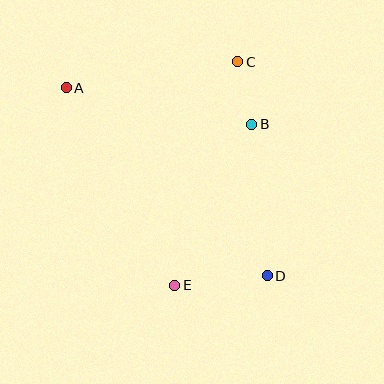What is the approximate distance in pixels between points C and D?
The distance between C and D is approximately 216 pixels.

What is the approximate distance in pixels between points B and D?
The distance between B and D is approximately 153 pixels.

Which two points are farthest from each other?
Points A and D are farthest from each other.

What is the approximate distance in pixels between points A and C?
The distance between A and C is approximately 173 pixels.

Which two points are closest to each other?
Points B and C are closest to each other.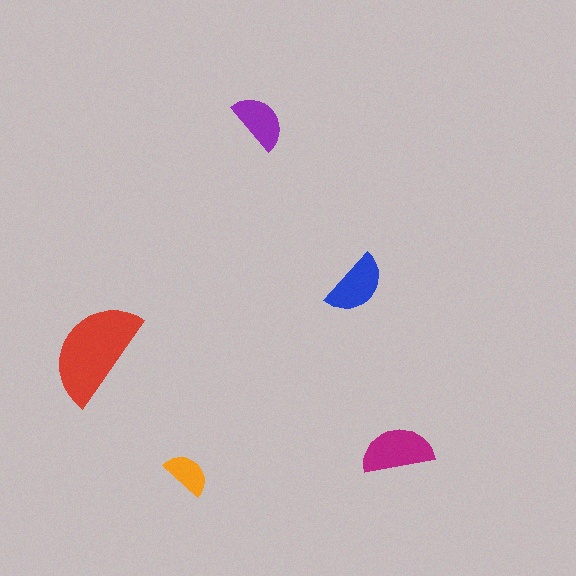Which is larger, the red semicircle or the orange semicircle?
The red one.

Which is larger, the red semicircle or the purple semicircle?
The red one.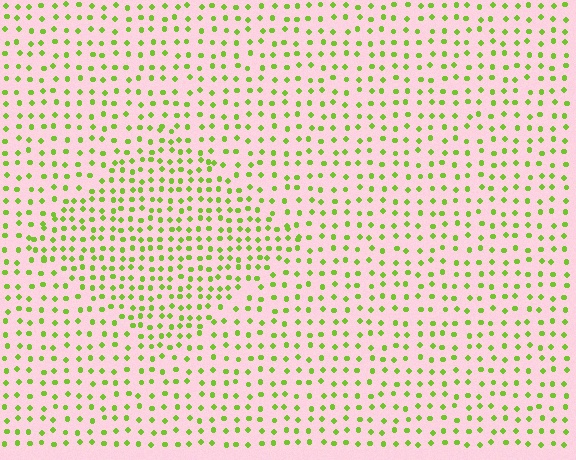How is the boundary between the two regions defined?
The boundary is defined by a change in element density (approximately 1.6x ratio). All elements are the same color, size, and shape.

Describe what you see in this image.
The image contains small lime elements arranged at two different densities. A diamond-shaped region is visible where the elements are more densely packed than the surrounding area.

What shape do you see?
I see a diamond.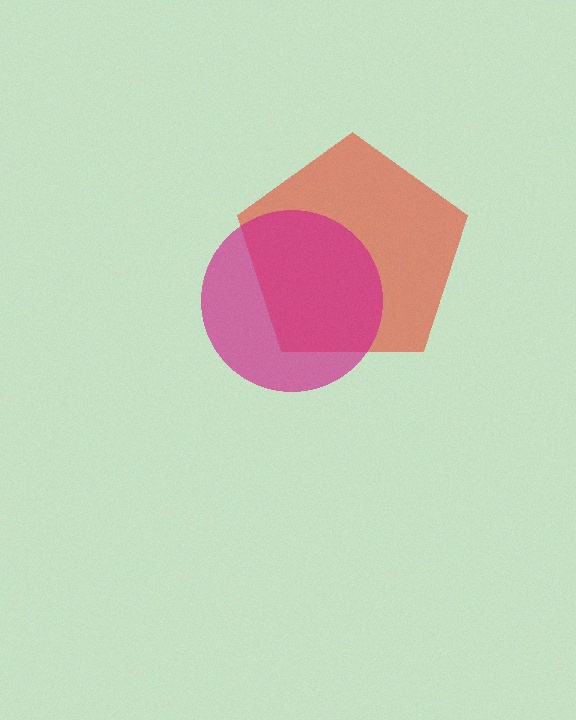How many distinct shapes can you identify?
There are 2 distinct shapes: a red pentagon, a magenta circle.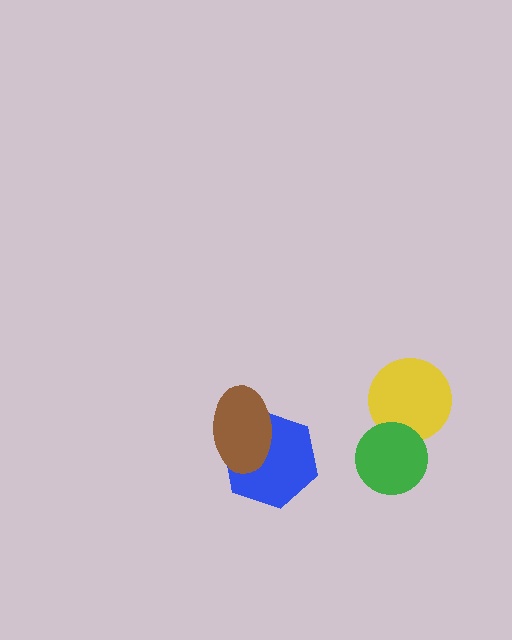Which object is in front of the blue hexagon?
The brown ellipse is in front of the blue hexagon.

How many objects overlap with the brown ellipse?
1 object overlaps with the brown ellipse.